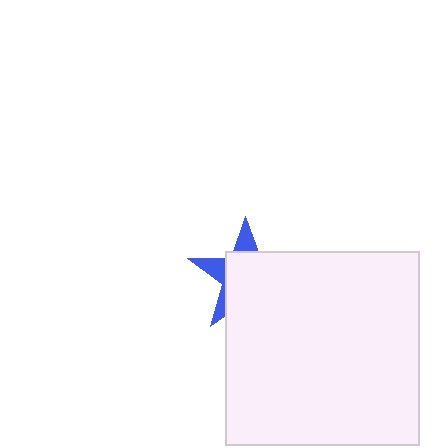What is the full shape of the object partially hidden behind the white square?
The partially hidden object is a blue star.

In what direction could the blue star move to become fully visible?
The blue star could move toward the upper-left. That would shift it out from behind the white square entirely.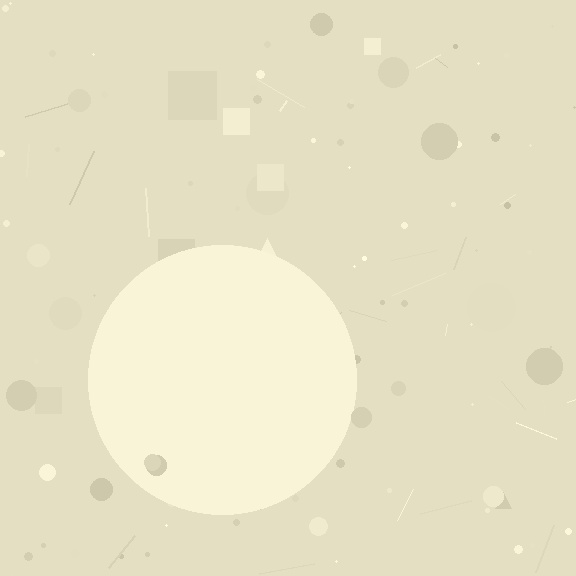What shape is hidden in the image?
A circle is hidden in the image.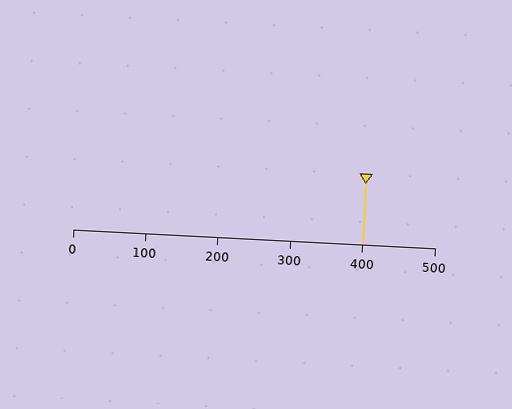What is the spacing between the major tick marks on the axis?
The major ticks are spaced 100 apart.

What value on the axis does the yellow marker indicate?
The marker indicates approximately 400.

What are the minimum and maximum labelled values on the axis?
The axis runs from 0 to 500.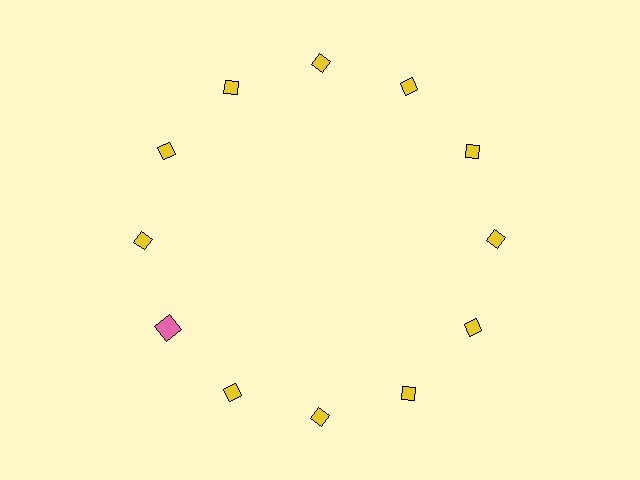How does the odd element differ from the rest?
It differs in both color (pink instead of yellow) and shape (square instead of diamond).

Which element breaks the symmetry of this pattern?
The pink square at roughly the 8 o'clock position breaks the symmetry. All other shapes are yellow diamonds.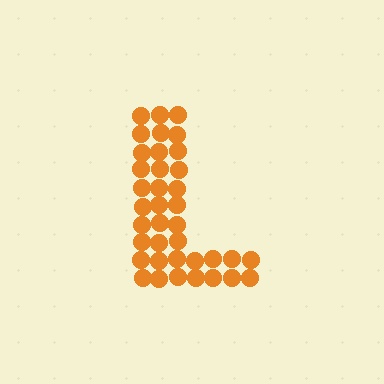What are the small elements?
The small elements are circles.